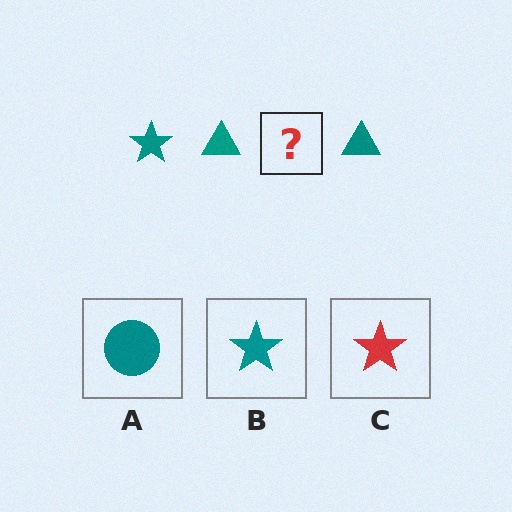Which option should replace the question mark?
Option B.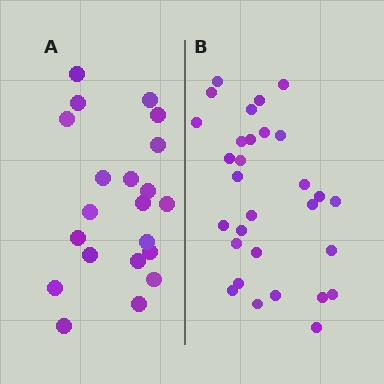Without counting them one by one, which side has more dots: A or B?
Region B (the right region) has more dots.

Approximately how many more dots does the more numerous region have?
Region B has roughly 8 or so more dots than region A.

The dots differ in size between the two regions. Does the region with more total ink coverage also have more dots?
No. Region A has more total ink coverage because its dots are larger, but region B actually contains more individual dots. Total area can be misleading — the number of items is what matters here.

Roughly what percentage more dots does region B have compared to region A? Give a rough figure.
About 45% more.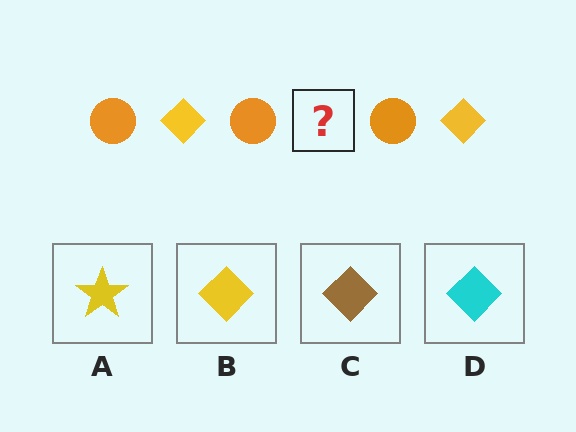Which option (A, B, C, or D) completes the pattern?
B.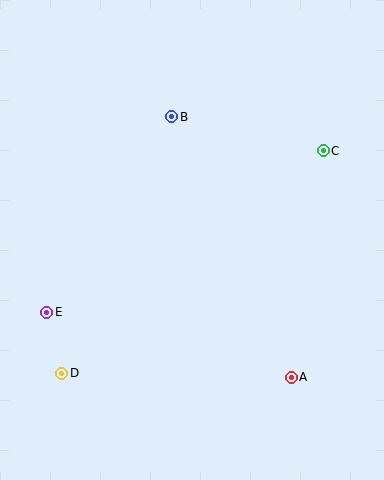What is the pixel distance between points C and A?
The distance between C and A is 228 pixels.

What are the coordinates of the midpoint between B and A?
The midpoint between B and A is at (232, 247).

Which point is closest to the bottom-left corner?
Point D is closest to the bottom-left corner.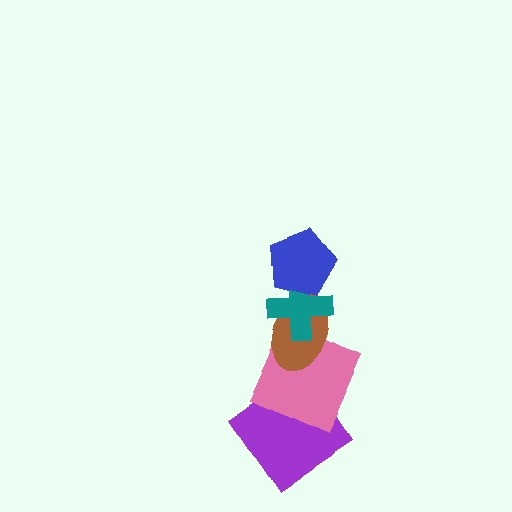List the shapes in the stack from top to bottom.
From top to bottom: the blue pentagon, the teal cross, the brown ellipse, the pink square, the purple diamond.